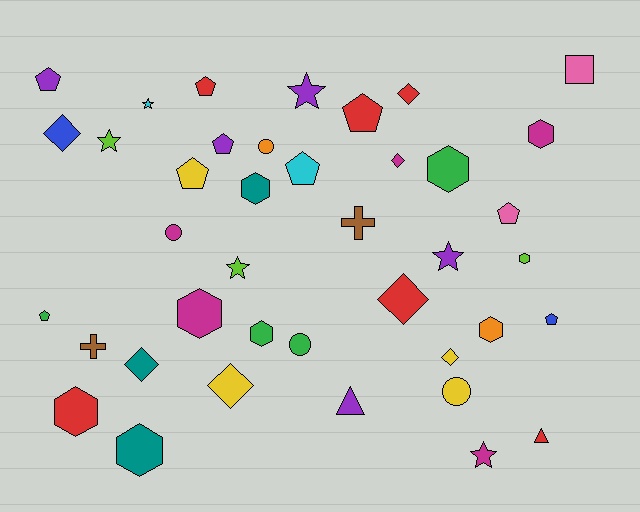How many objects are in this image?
There are 40 objects.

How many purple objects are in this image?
There are 5 purple objects.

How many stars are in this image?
There are 6 stars.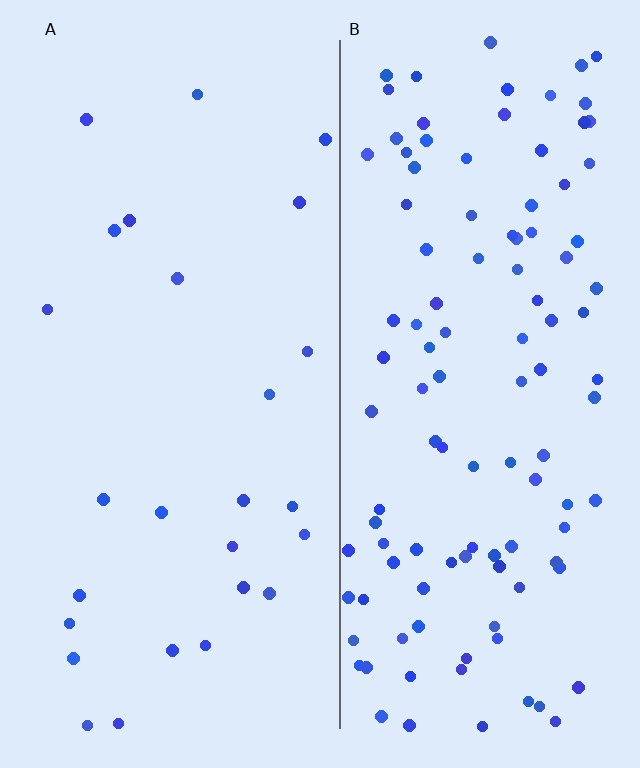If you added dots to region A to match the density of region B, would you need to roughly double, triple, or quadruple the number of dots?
Approximately quadruple.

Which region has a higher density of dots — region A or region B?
B (the right).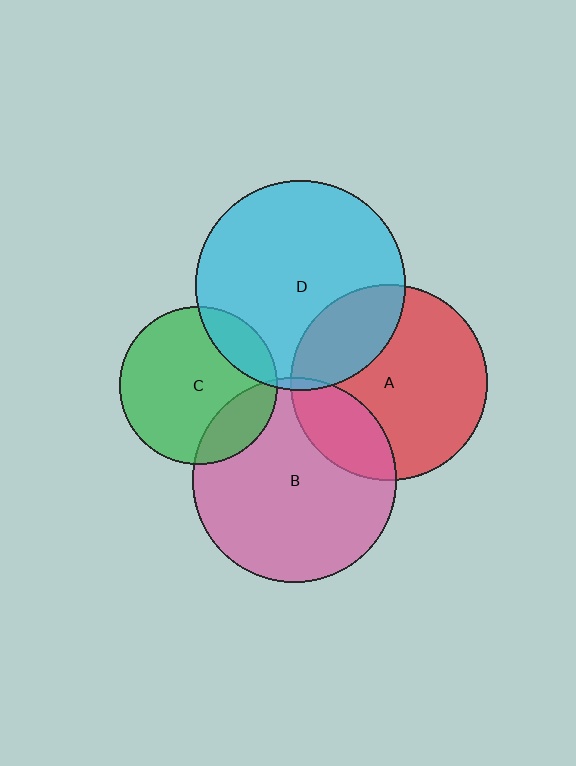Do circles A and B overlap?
Yes.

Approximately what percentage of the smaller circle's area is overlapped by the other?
Approximately 20%.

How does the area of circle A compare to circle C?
Approximately 1.6 times.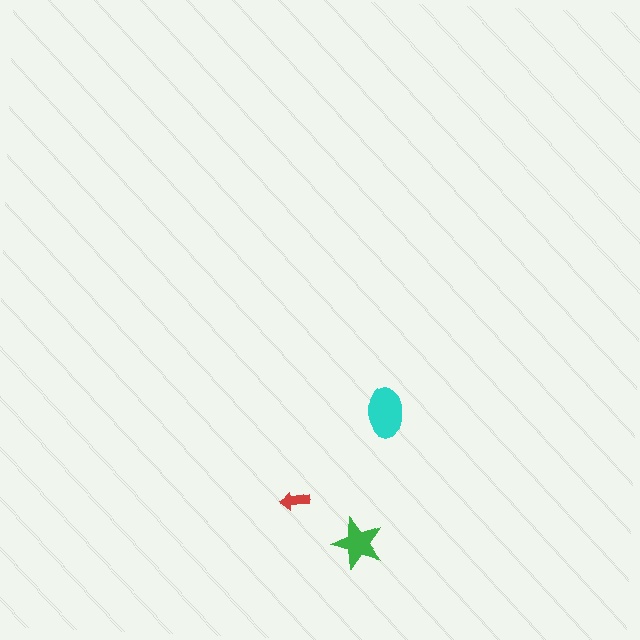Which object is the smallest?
The red arrow.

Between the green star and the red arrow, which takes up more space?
The green star.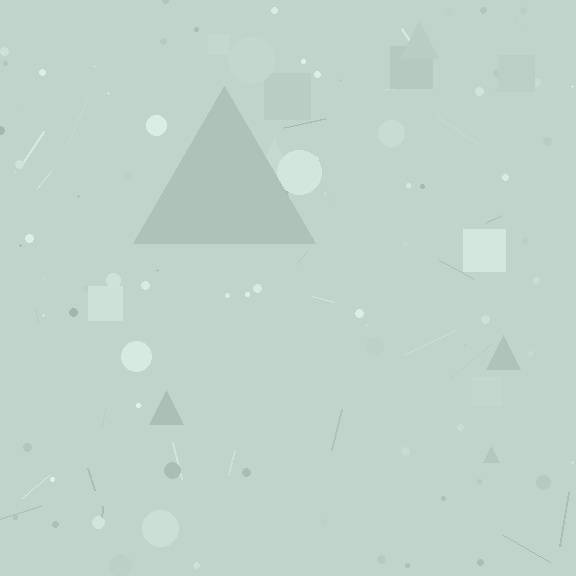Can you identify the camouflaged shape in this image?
The camouflaged shape is a triangle.